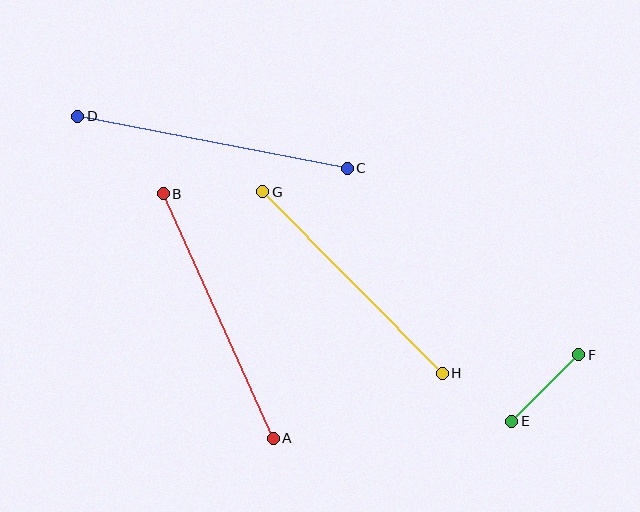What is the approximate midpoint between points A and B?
The midpoint is at approximately (218, 316) pixels.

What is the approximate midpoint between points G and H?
The midpoint is at approximately (352, 282) pixels.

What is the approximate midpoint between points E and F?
The midpoint is at approximately (545, 388) pixels.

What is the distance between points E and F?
The distance is approximately 95 pixels.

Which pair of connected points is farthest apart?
Points C and D are farthest apart.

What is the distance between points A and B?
The distance is approximately 268 pixels.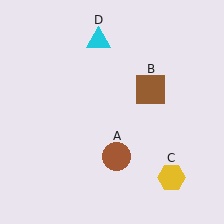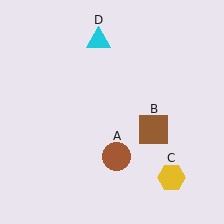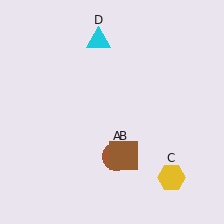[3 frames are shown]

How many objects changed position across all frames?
1 object changed position: brown square (object B).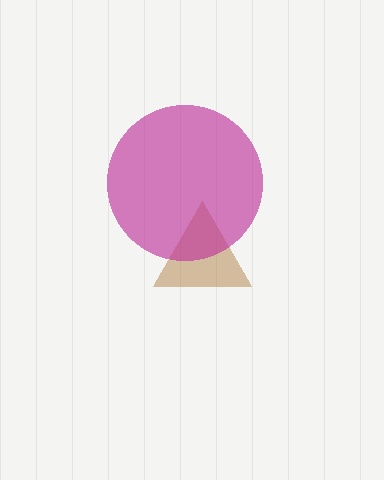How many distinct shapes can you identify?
There are 2 distinct shapes: a brown triangle, a magenta circle.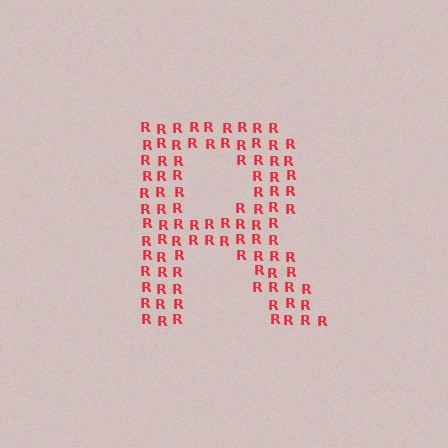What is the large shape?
The large shape is the letter R.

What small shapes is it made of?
It is made of small letter R's.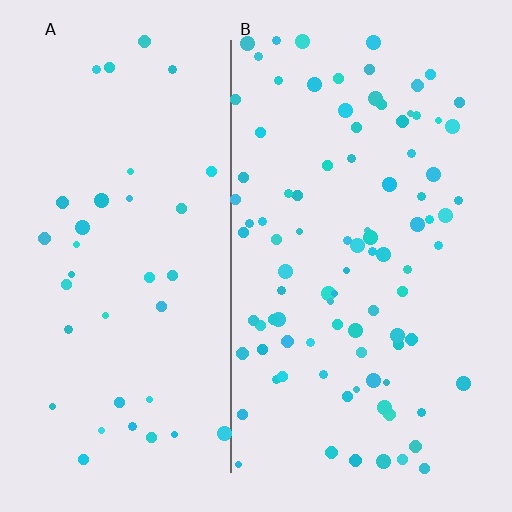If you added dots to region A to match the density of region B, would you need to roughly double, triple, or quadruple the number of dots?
Approximately double.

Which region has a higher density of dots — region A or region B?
B (the right).